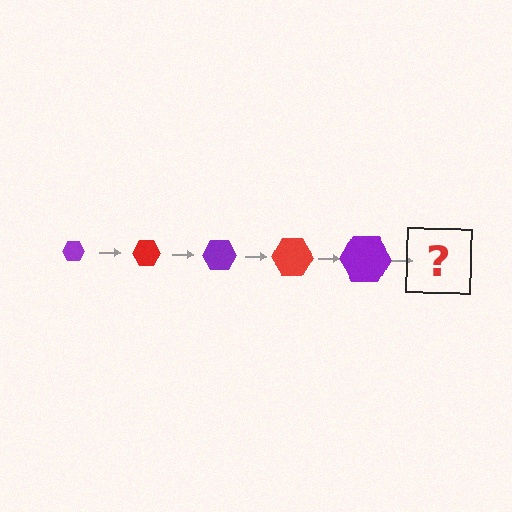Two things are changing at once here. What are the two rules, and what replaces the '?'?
The two rules are that the hexagon grows larger each step and the color cycles through purple and red. The '?' should be a red hexagon, larger than the previous one.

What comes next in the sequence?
The next element should be a red hexagon, larger than the previous one.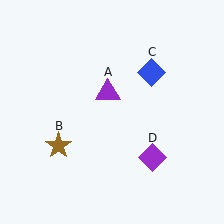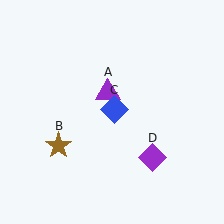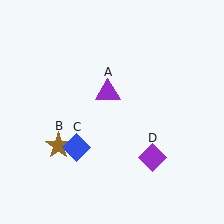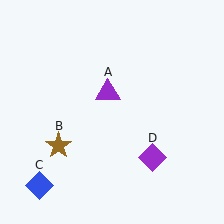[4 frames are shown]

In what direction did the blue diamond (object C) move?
The blue diamond (object C) moved down and to the left.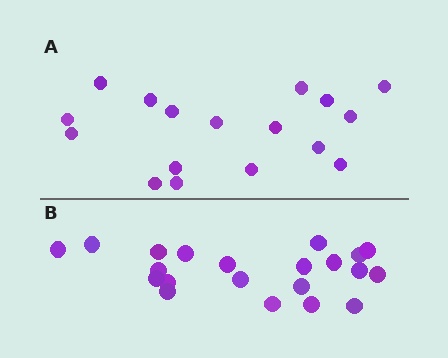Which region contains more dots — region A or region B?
Region B (the bottom region) has more dots.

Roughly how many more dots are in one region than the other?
Region B has about 4 more dots than region A.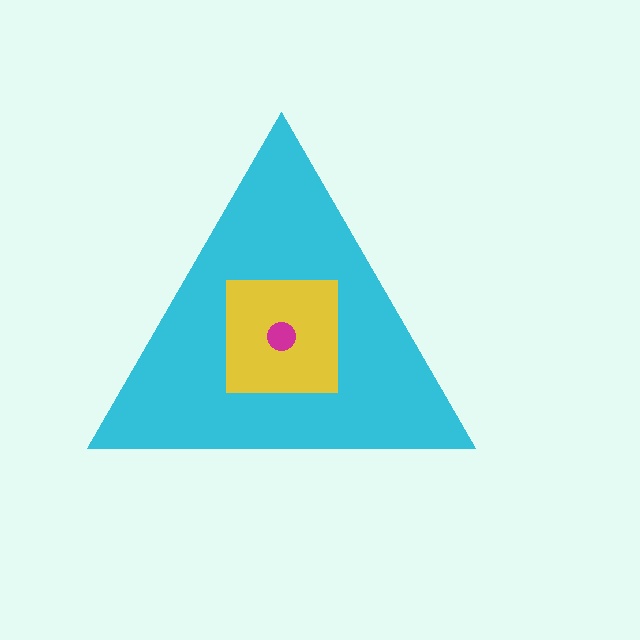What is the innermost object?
The magenta circle.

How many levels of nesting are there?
3.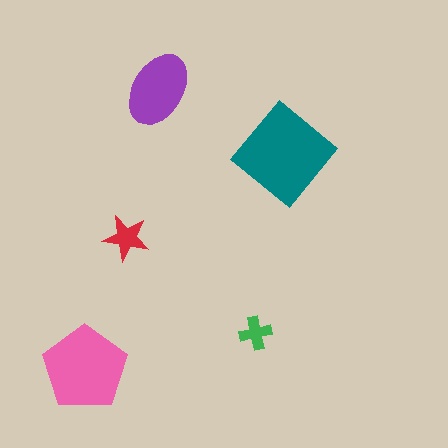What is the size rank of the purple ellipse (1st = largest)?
3rd.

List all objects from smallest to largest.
The green cross, the red star, the purple ellipse, the pink pentagon, the teal diamond.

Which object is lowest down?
The pink pentagon is bottommost.